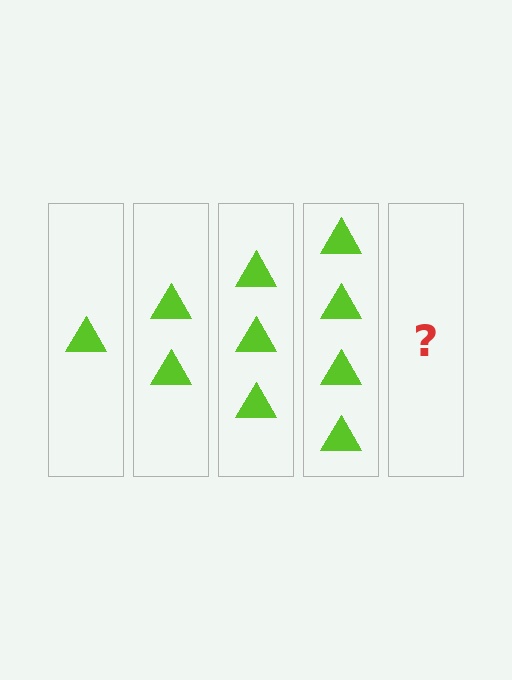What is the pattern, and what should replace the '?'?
The pattern is that each step adds one more triangle. The '?' should be 5 triangles.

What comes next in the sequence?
The next element should be 5 triangles.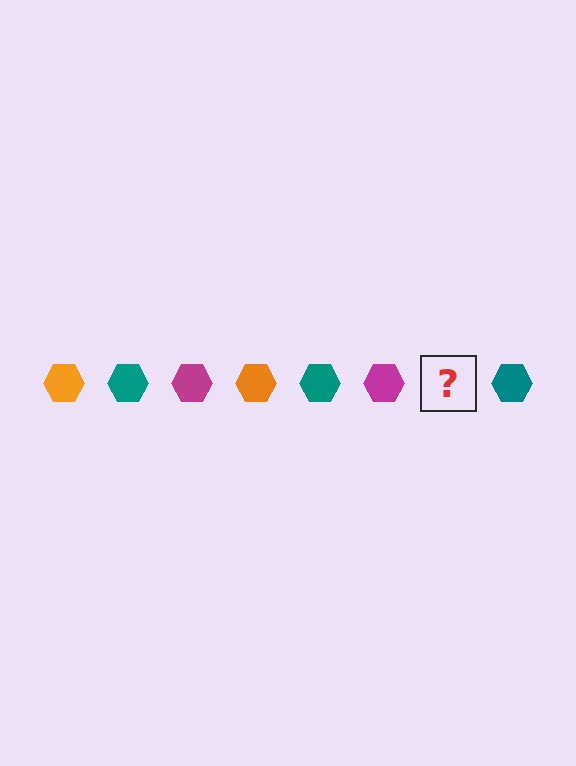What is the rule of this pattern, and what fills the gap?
The rule is that the pattern cycles through orange, teal, magenta hexagons. The gap should be filled with an orange hexagon.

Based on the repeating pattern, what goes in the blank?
The blank should be an orange hexagon.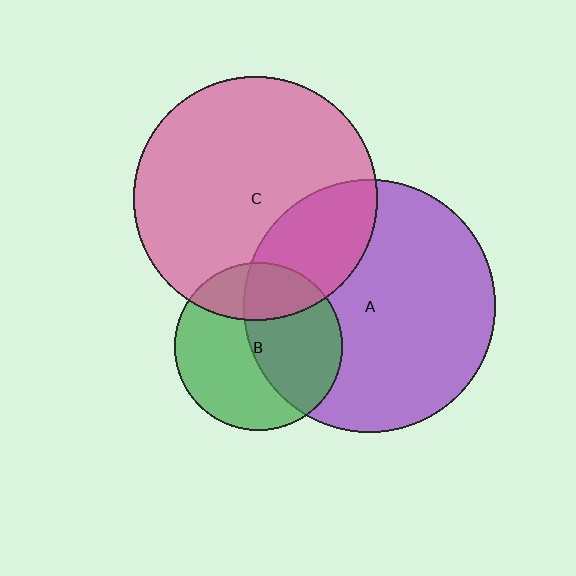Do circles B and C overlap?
Yes.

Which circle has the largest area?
Circle A (purple).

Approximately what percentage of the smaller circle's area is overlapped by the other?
Approximately 25%.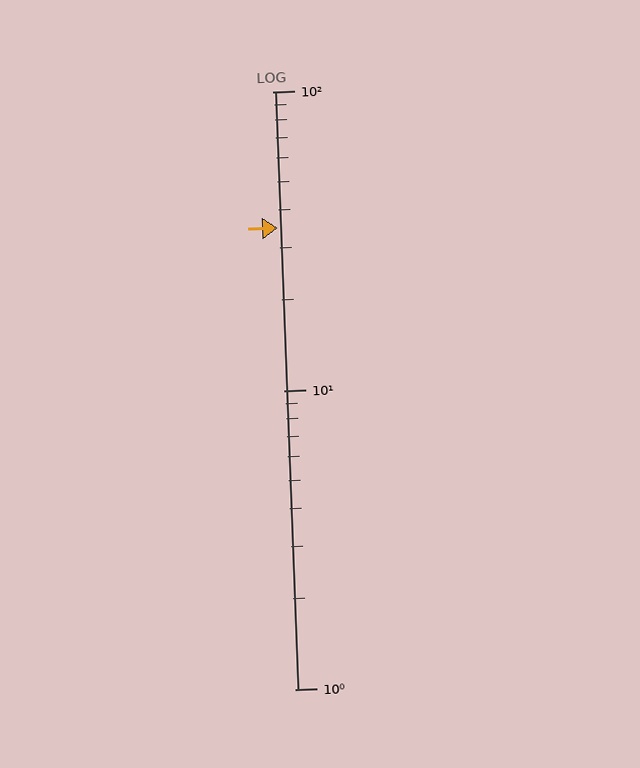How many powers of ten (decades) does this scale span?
The scale spans 2 decades, from 1 to 100.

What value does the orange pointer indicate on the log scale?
The pointer indicates approximately 35.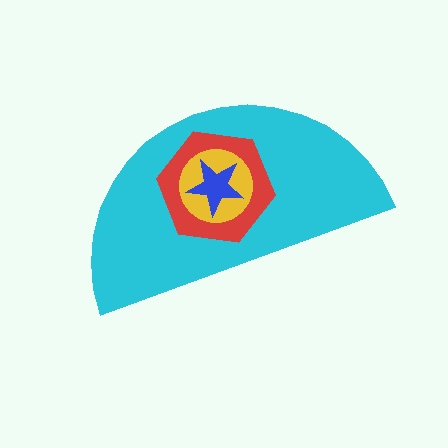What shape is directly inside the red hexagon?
The yellow circle.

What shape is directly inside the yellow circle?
The blue star.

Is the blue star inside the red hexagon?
Yes.